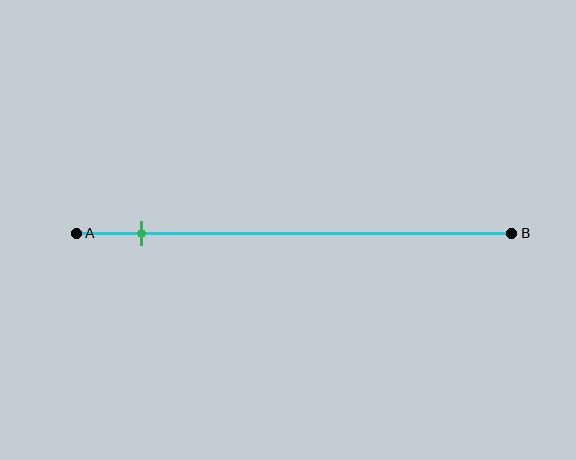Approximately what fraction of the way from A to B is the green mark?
The green mark is approximately 15% of the way from A to B.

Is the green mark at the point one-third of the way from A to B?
No, the mark is at about 15% from A, not at the 33% one-third point.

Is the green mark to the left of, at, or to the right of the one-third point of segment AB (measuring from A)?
The green mark is to the left of the one-third point of segment AB.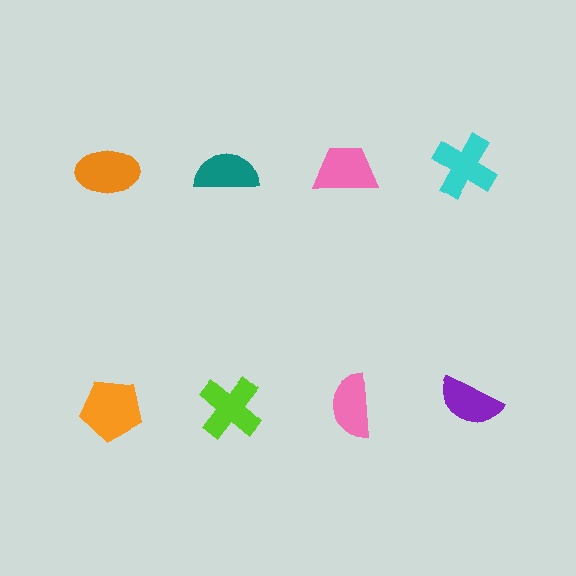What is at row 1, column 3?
A pink trapezoid.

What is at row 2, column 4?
A purple semicircle.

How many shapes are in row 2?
4 shapes.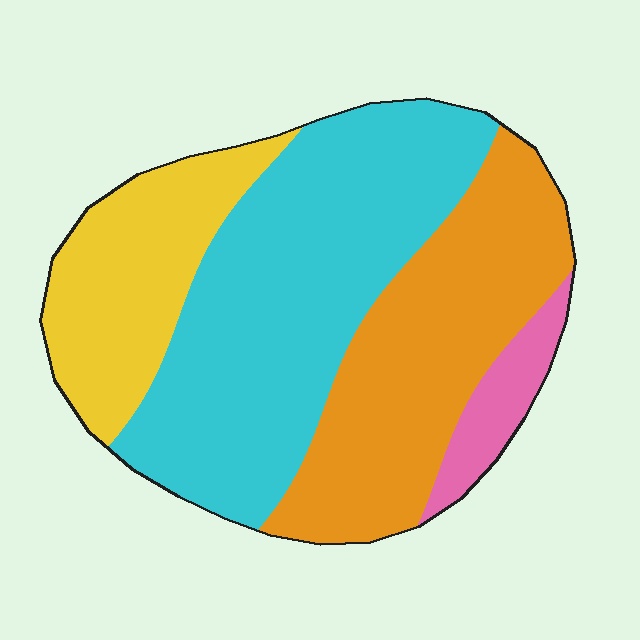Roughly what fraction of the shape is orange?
Orange takes up about one third (1/3) of the shape.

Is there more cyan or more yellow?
Cyan.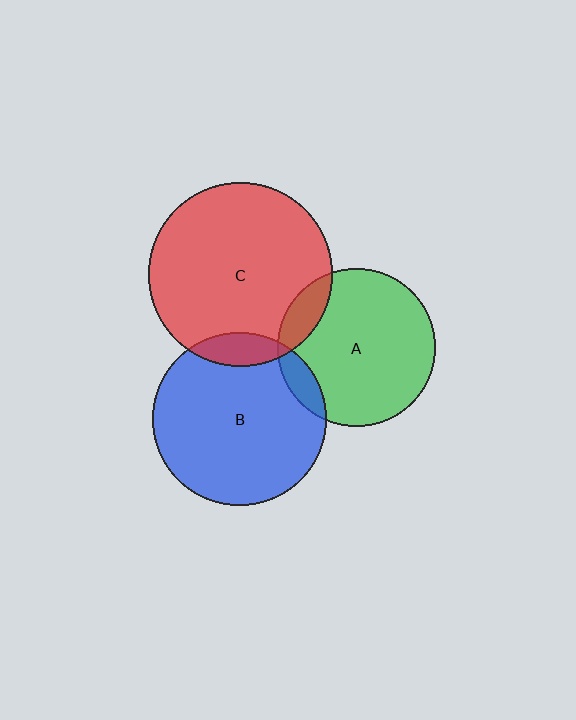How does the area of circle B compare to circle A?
Approximately 1.2 times.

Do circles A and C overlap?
Yes.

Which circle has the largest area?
Circle C (red).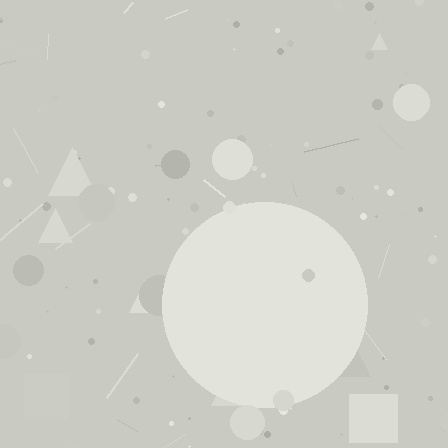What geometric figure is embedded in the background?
A circle is embedded in the background.